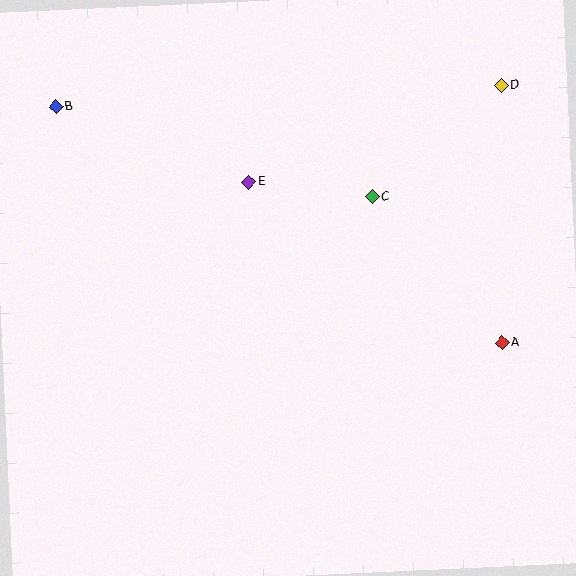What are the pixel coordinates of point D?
Point D is at (501, 86).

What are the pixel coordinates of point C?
Point C is at (372, 197).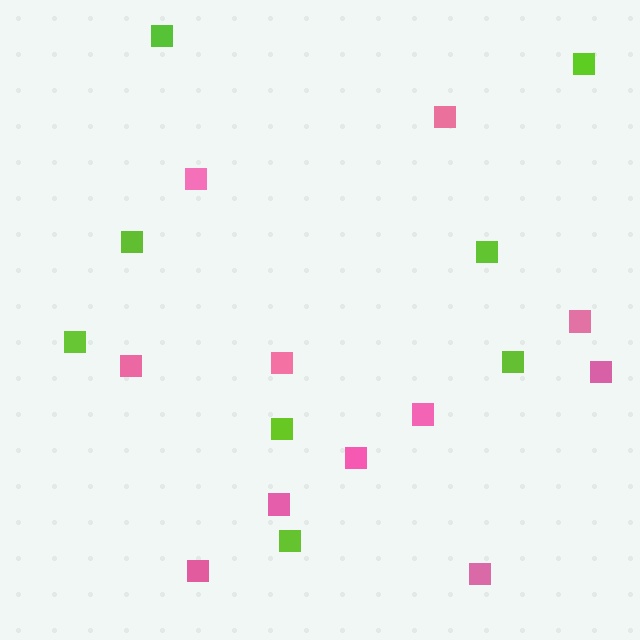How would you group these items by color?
There are 2 groups: one group of pink squares (11) and one group of lime squares (8).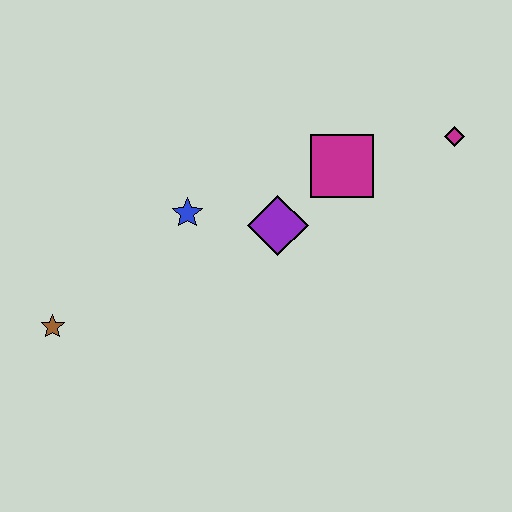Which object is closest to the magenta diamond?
The magenta square is closest to the magenta diamond.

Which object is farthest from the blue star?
The magenta diamond is farthest from the blue star.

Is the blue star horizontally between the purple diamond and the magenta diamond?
No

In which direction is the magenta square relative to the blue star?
The magenta square is to the right of the blue star.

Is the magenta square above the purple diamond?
Yes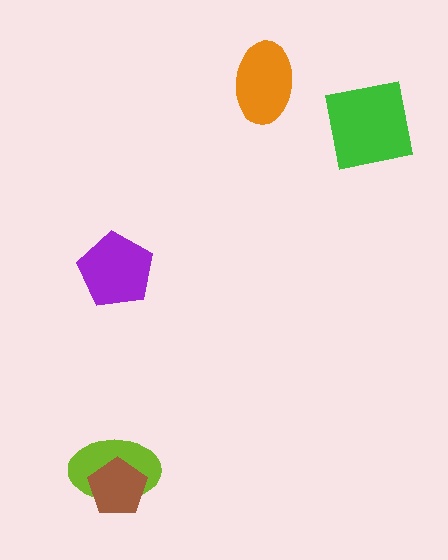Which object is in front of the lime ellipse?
The brown pentagon is in front of the lime ellipse.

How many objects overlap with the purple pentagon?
0 objects overlap with the purple pentagon.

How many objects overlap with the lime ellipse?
1 object overlaps with the lime ellipse.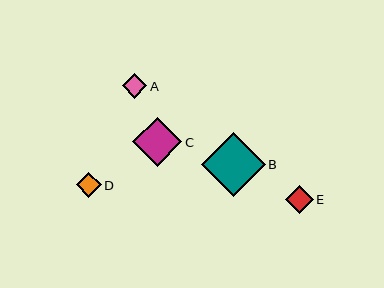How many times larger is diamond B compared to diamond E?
Diamond B is approximately 2.3 times the size of diamond E.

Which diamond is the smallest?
Diamond A is the smallest with a size of approximately 24 pixels.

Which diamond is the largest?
Diamond B is the largest with a size of approximately 64 pixels.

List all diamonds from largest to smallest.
From largest to smallest: B, C, E, D, A.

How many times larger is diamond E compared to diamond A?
Diamond E is approximately 1.1 times the size of diamond A.